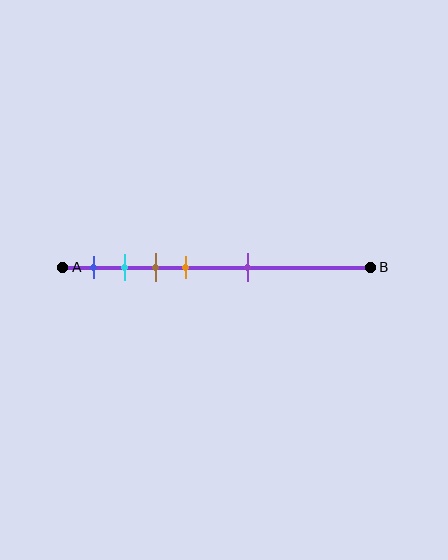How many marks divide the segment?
There are 5 marks dividing the segment.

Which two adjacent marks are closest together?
The cyan and brown marks are the closest adjacent pair.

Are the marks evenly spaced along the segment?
No, the marks are not evenly spaced.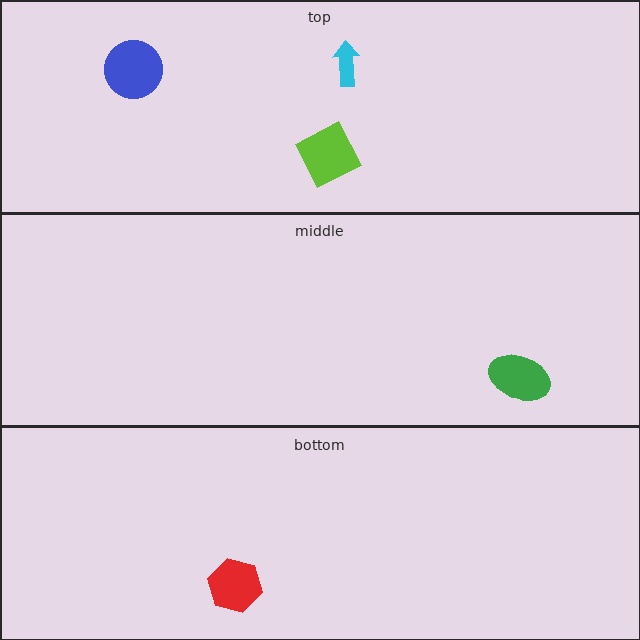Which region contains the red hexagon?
The bottom region.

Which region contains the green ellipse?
The middle region.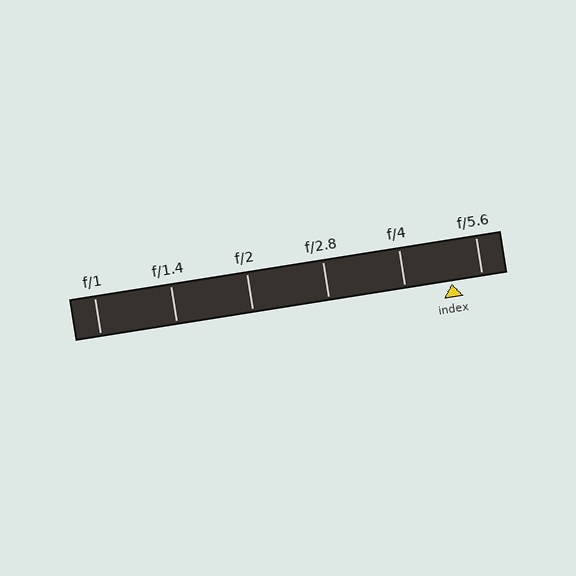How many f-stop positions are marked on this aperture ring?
There are 6 f-stop positions marked.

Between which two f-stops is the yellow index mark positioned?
The index mark is between f/4 and f/5.6.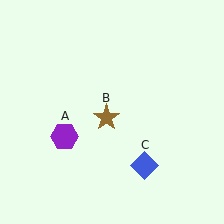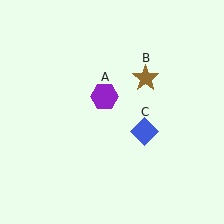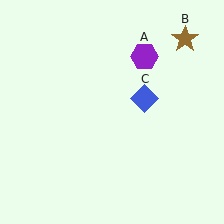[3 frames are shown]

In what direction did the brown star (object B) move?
The brown star (object B) moved up and to the right.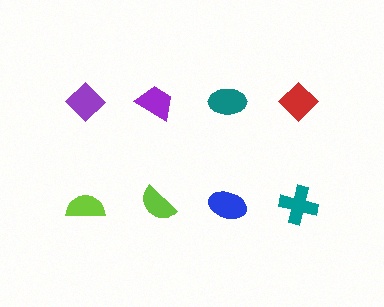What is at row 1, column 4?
A red diamond.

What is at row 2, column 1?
A lime semicircle.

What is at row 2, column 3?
A blue ellipse.